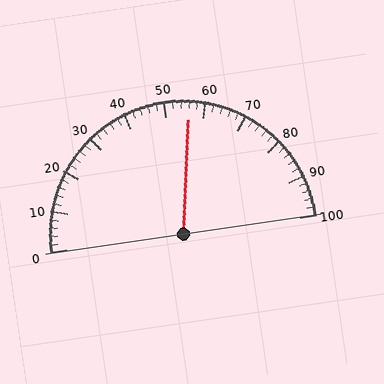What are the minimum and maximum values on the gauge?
The gauge ranges from 0 to 100.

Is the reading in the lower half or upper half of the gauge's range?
The reading is in the upper half of the range (0 to 100).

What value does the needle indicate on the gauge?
The needle indicates approximately 56.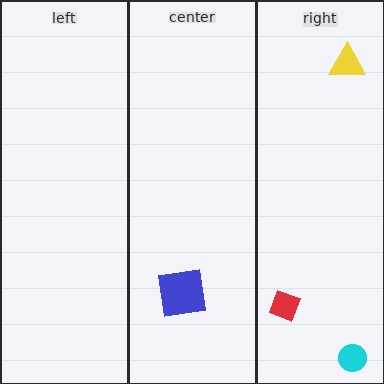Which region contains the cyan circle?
The right region.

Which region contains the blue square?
The center region.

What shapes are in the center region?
The blue square.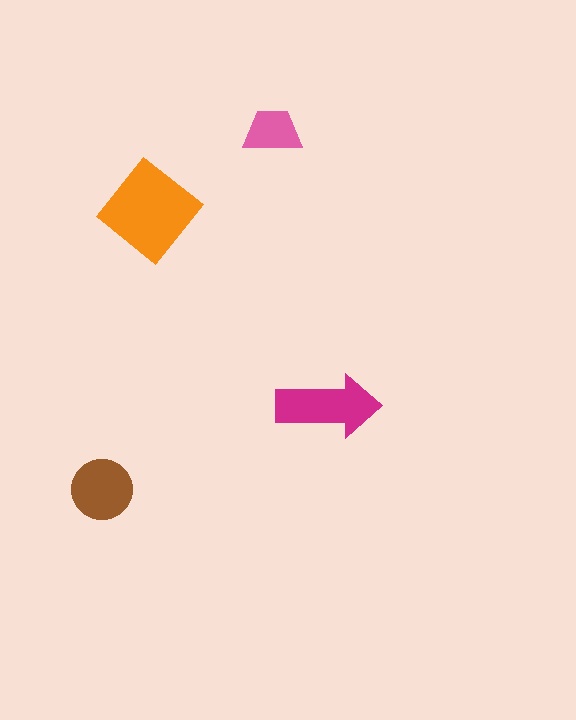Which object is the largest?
The orange diamond.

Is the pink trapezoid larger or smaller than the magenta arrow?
Smaller.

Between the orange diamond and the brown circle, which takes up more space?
The orange diamond.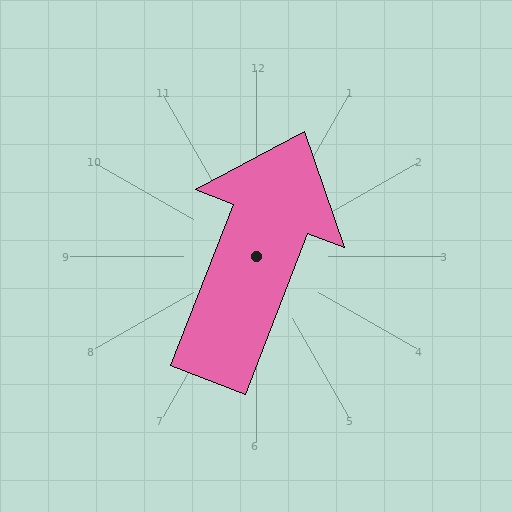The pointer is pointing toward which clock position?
Roughly 1 o'clock.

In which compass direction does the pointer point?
North.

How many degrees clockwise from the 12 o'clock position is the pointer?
Approximately 21 degrees.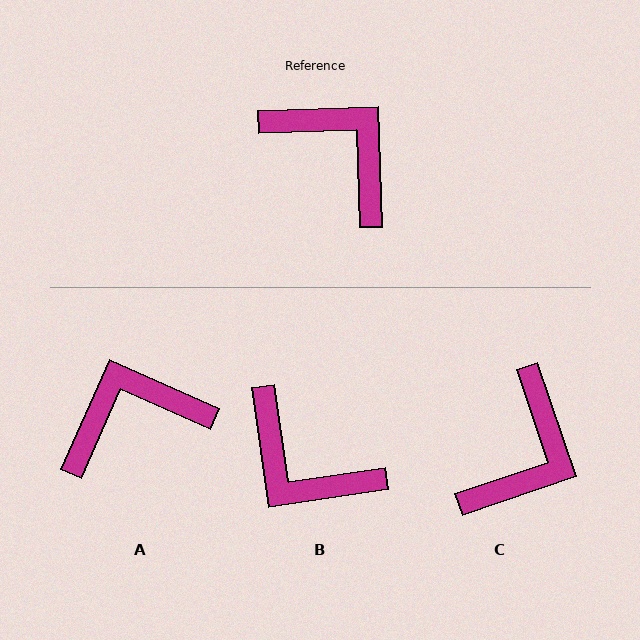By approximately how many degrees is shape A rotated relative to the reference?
Approximately 64 degrees counter-clockwise.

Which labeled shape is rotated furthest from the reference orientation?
B, about 174 degrees away.